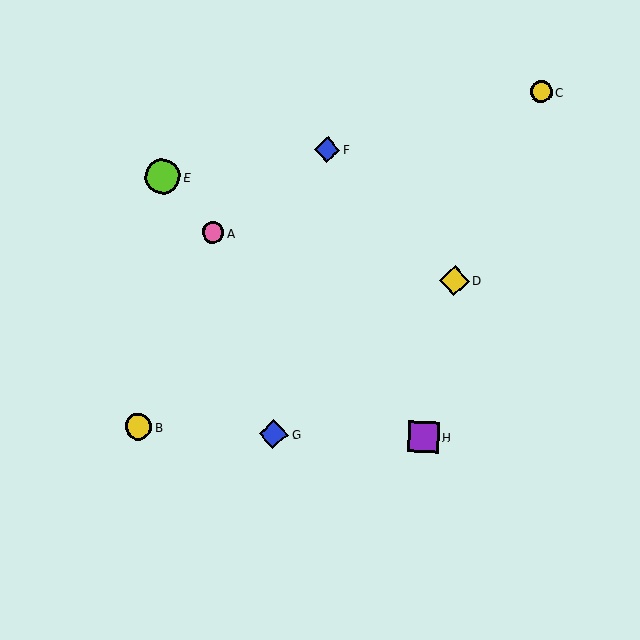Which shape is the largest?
The lime circle (labeled E) is the largest.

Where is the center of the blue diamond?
The center of the blue diamond is at (327, 150).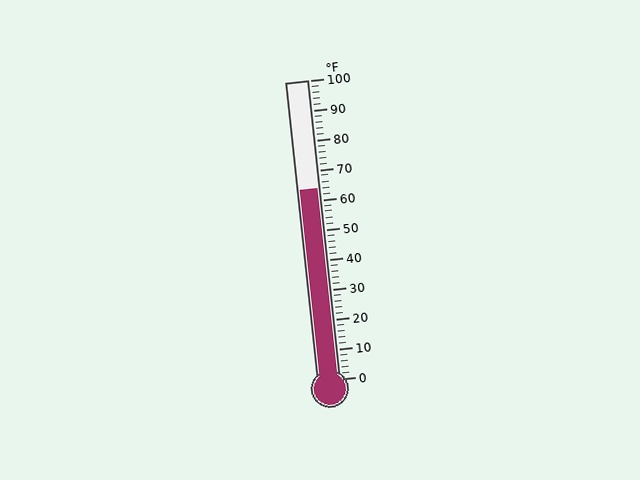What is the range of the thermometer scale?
The thermometer scale ranges from 0°F to 100°F.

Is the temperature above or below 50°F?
The temperature is above 50°F.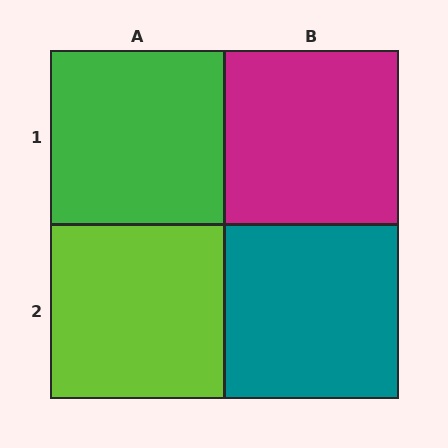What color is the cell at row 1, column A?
Green.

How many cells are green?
1 cell is green.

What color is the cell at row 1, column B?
Magenta.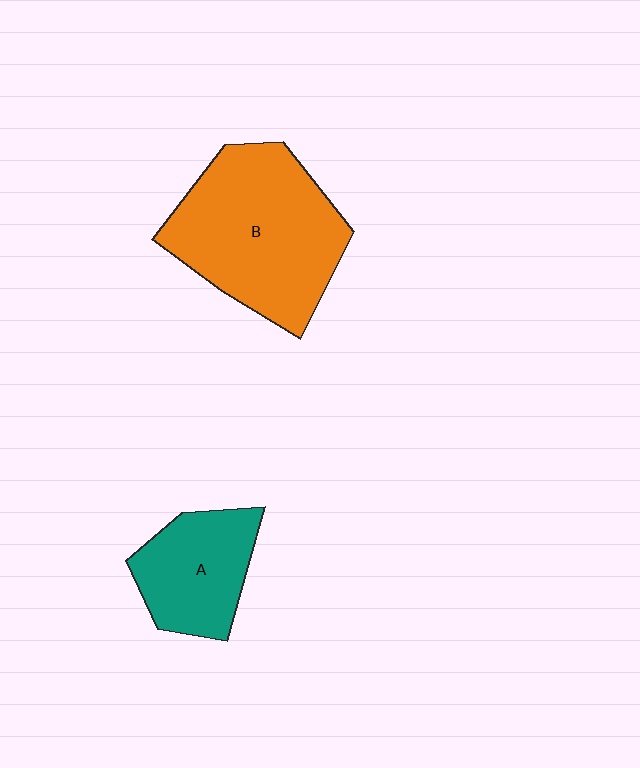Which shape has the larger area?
Shape B (orange).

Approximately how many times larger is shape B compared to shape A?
Approximately 1.9 times.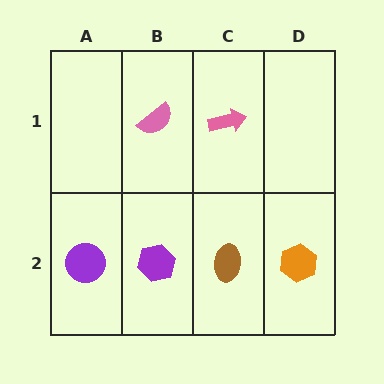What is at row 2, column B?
A purple hexagon.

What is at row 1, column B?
A pink semicircle.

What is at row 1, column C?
A pink arrow.